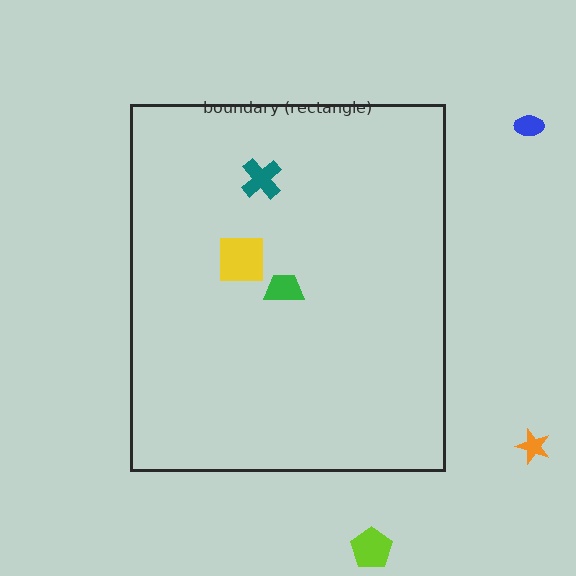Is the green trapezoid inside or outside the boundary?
Inside.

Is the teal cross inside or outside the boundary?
Inside.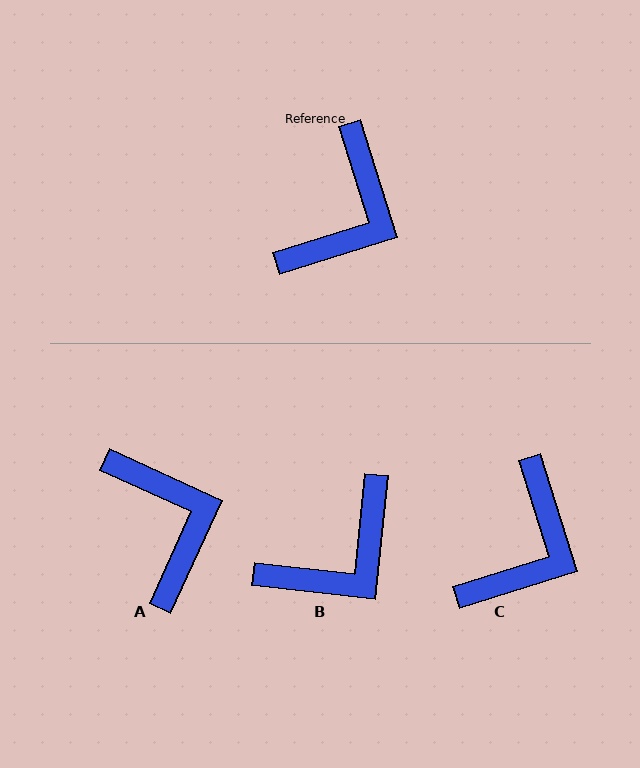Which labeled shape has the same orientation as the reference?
C.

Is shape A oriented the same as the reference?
No, it is off by about 48 degrees.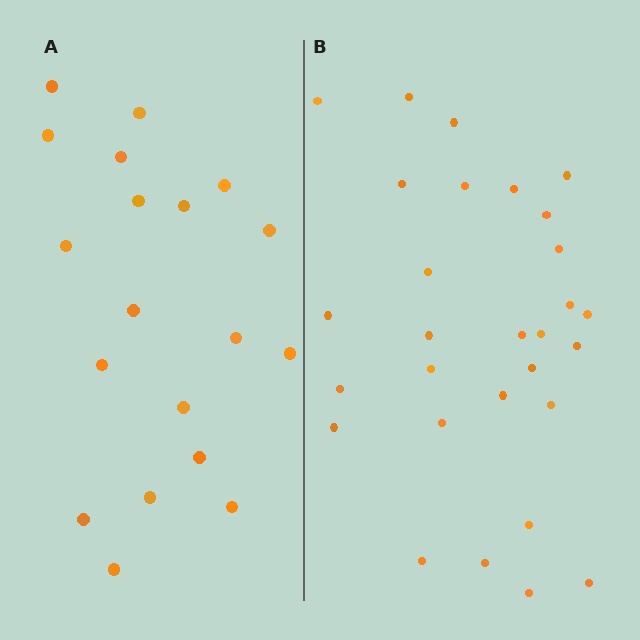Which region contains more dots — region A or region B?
Region B (the right region) has more dots.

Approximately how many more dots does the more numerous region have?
Region B has roughly 10 or so more dots than region A.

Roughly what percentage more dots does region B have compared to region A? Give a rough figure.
About 55% more.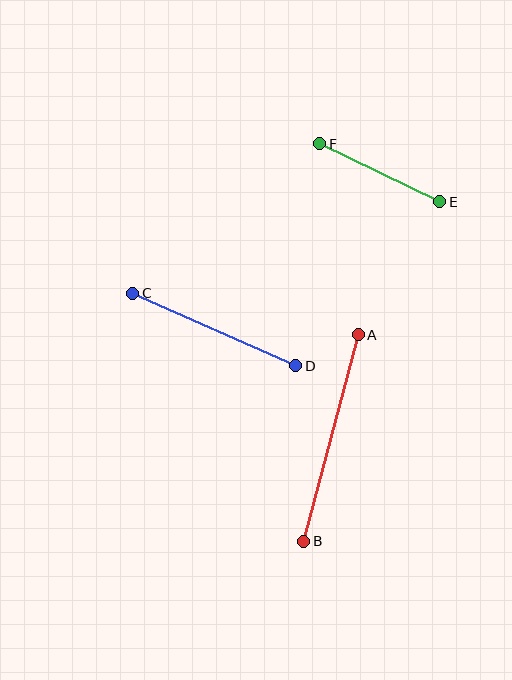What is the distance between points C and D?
The distance is approximately 179 pixels.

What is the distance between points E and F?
The distance is approximately 133 pixels.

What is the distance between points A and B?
The distance is approximately 213 pixels.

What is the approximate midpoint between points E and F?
The midpoint is at approximately (380, 173) pixels.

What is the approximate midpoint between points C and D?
The midpoint is at approximately (214, 329) pixels.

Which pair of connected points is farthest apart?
Points A and B are farthest apart.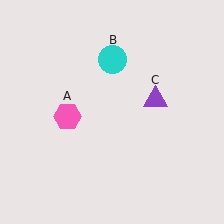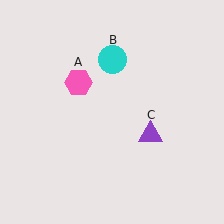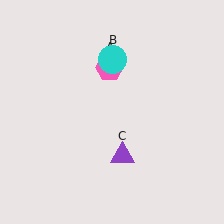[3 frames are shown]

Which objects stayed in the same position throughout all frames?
Cyan circle (object B) remained stationary.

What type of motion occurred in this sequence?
The pink hexagon (object A), purple triangle (object C) rotated clockwise around the center of the scene.